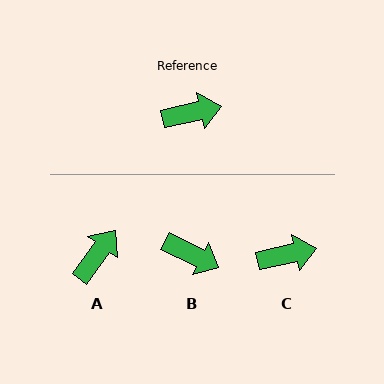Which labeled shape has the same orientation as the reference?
C.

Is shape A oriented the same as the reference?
No, it is off by about 42 degrees.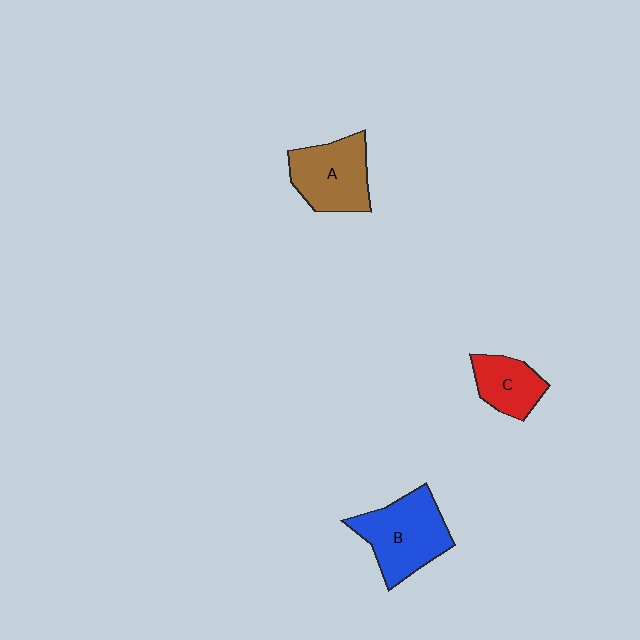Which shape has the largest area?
Shape B (blue).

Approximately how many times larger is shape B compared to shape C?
Approximately 1.7 times.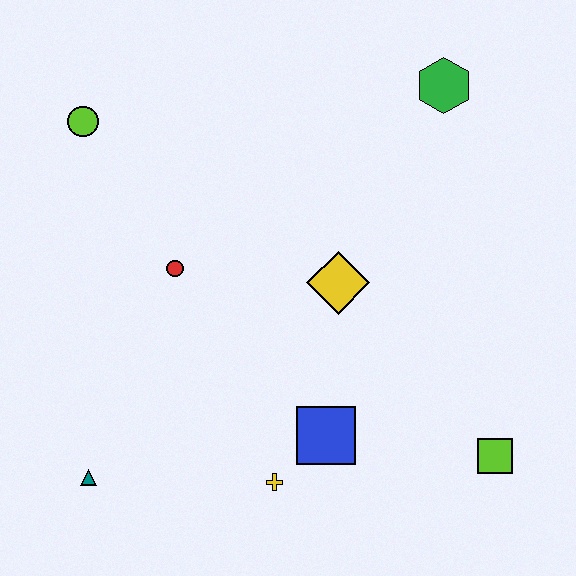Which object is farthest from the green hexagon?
The teal triangle is farthest from the green hexagon.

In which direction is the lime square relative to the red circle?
The lime square is to the right of the red circle.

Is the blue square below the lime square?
No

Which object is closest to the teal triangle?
The yellow cross is closest to the teal triangle.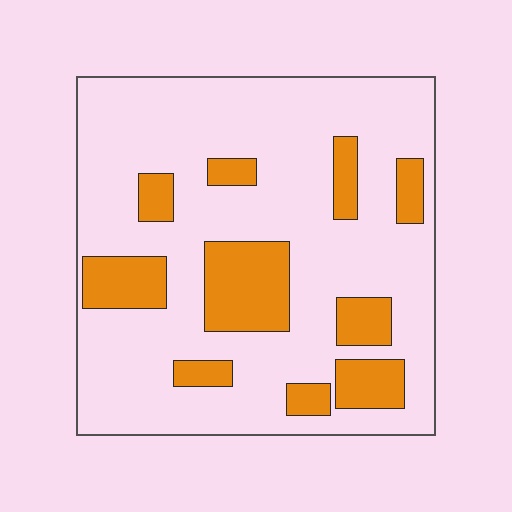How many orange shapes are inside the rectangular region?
10.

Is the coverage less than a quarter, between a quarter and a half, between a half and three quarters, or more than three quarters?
Less than a quarter.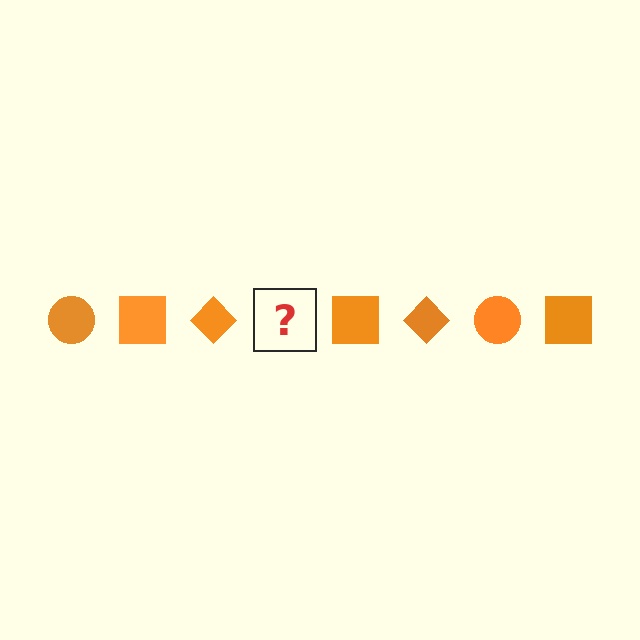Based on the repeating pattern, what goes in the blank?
The blank should be an orange circle.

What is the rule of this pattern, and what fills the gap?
The rule is that the pattern cycles through circle, square, diamond shapes in orange. The gap should be filled with an orange circle.